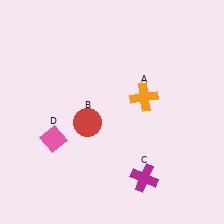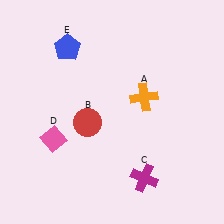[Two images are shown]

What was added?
A blue pentagon (E) was added in Image 2.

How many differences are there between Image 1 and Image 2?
There is 1 difference between the two images.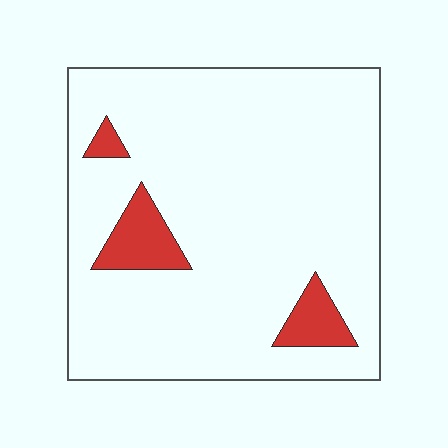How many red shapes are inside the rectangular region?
3.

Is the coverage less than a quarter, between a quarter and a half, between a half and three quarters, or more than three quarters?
Less than a quarter.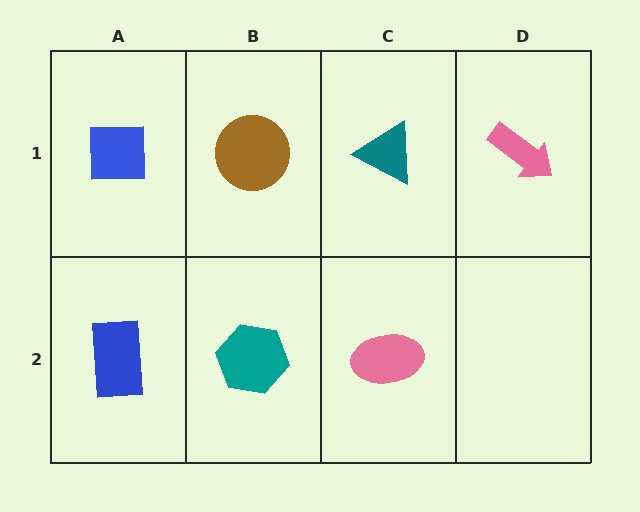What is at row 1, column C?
A teal triangle.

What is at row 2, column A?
A blue rectangle.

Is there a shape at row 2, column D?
No, that cell is empty.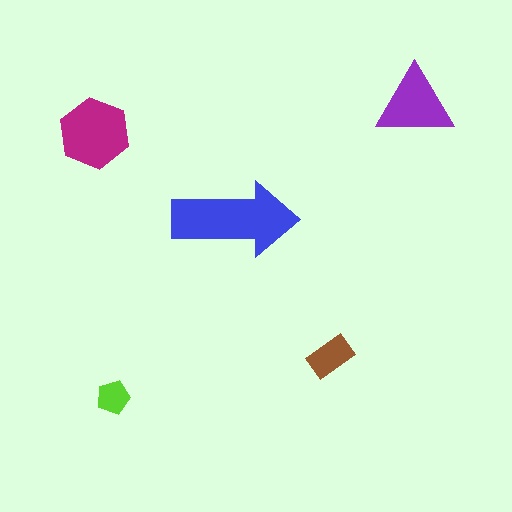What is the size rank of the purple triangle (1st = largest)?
3rd.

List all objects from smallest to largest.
The lime pentagon, the brown rectangle, the purple triangle, the magenta hexagon, the blue arrow.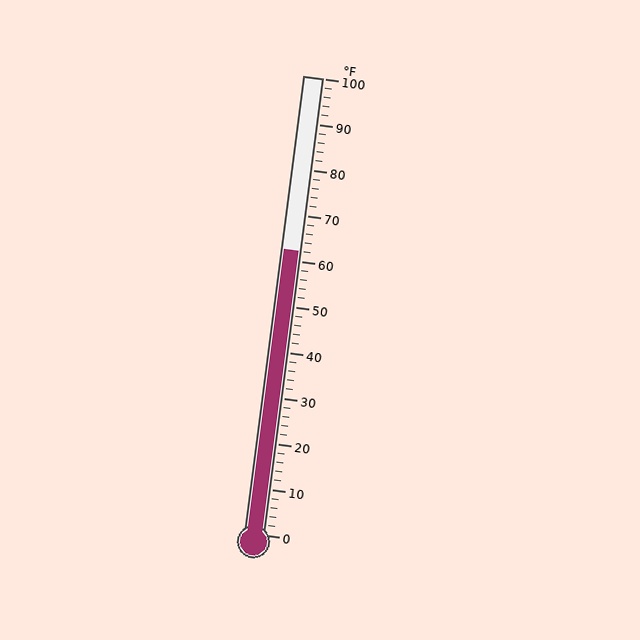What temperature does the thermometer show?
The thermometer shows approximately 62°F.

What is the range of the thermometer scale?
The thermometer scale ranges from 0°F to 100°F.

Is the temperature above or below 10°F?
The temperature is above 10°F.